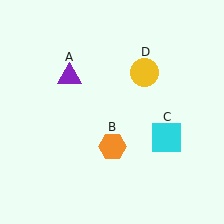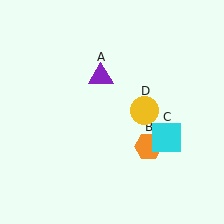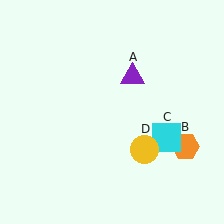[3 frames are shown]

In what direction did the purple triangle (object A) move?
The purple triangle (object A) moved right.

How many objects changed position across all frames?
3 objects changed position: purple triangle (object A), orange hexagon (object B), yellow circle (object D).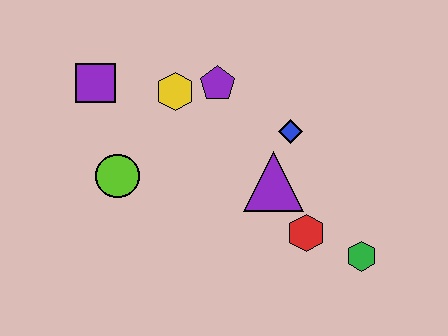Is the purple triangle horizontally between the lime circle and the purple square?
No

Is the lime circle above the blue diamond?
No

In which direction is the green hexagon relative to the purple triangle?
The green hexagon is to the right of the purple triangle.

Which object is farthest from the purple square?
The green hexagon is farthest from the purple square.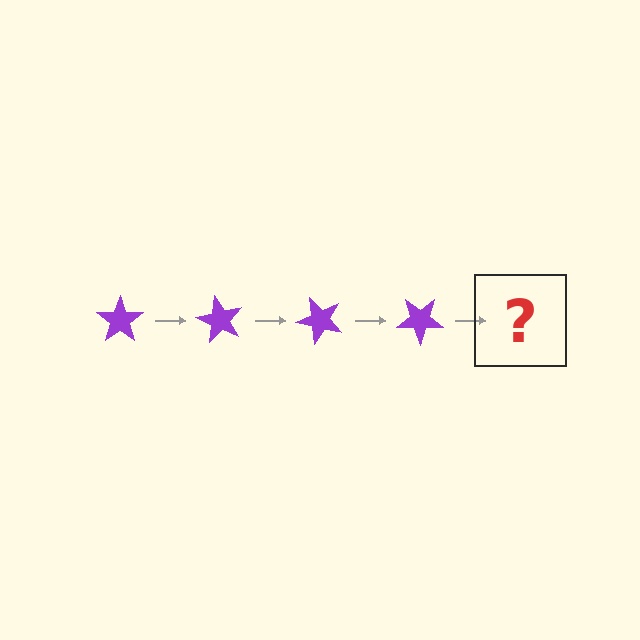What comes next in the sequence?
The next element should be a purple star rotated 240 degrees.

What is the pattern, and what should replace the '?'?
The pattern is that the star rotates 60 degrees each step. The '?' should be a purple star rotated 240 degrees.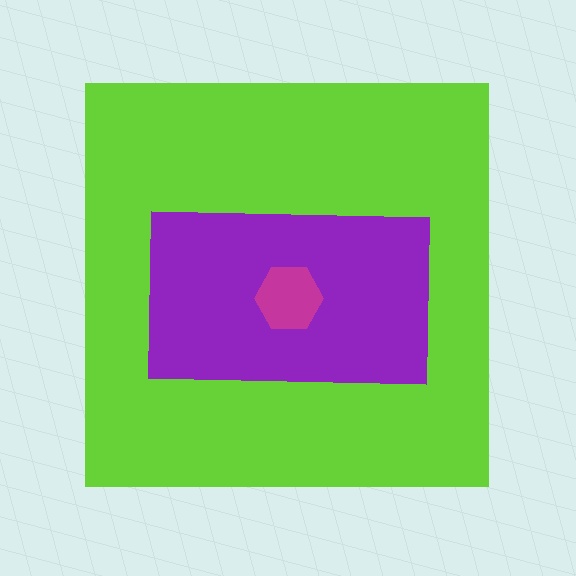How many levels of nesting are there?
3.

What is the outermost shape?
The lime square.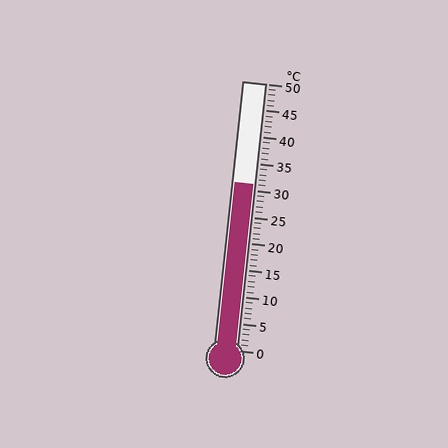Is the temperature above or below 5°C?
The temperature is above 5°C.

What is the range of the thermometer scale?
The thermometer scale ranges from 0°C to 50°C.